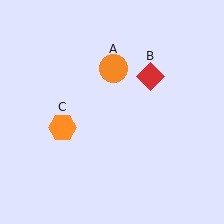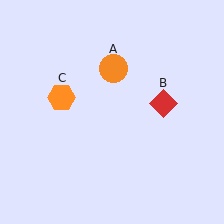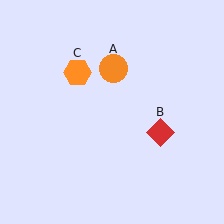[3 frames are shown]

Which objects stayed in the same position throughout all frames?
Orange circle (object A) remained stationary.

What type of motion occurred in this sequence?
The red diamond (object B), orange hexagon (object C) rotated clockwise around the center of the scene.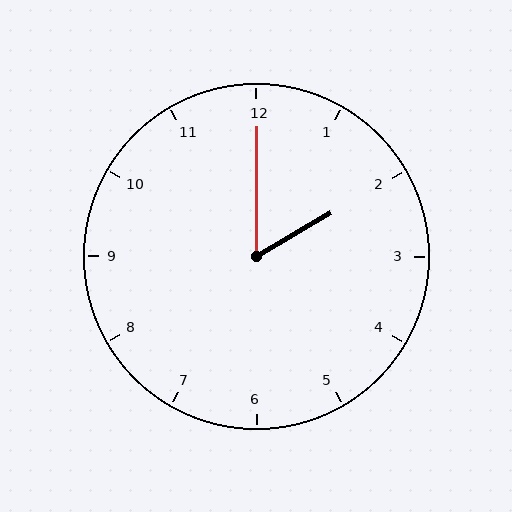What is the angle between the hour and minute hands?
Approximately 60 degrees.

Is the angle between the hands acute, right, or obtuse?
It is acute.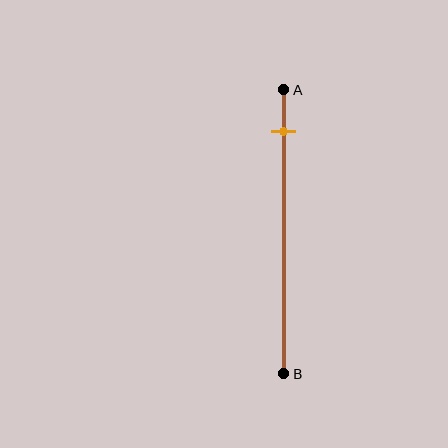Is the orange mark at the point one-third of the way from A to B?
No, the mark is at about 15% from A, not at the 33% one-third point.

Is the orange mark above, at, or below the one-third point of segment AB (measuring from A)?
The orange mark is above the one-third point of segment AB.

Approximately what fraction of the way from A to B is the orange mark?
The orange mark is approximately 15% of the way from A to B.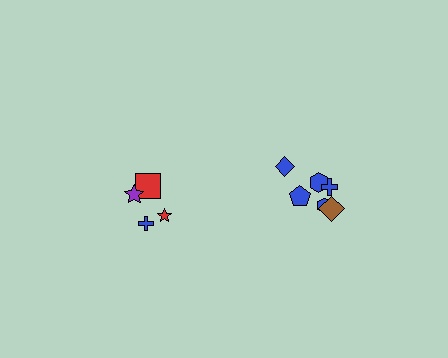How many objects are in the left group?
There are 4 objects.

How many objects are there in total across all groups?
There are 10 objects.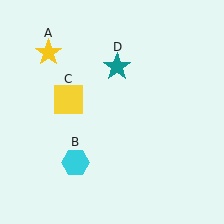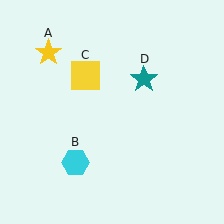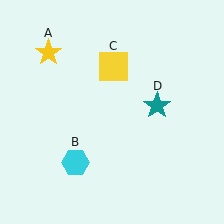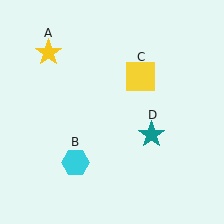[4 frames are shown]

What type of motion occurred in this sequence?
The yellow square (object C), teal star (object D) rotated clockwise around the center of the scene.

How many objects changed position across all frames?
2 objects changed position: yellow square (object C), teal star (object D).